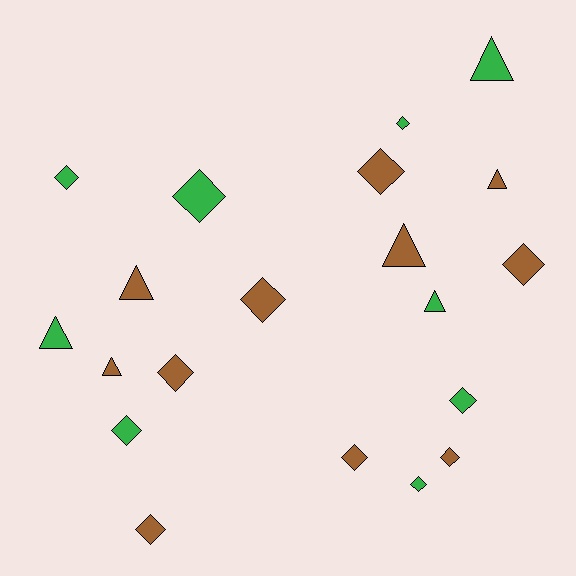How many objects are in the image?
There are 20 objects.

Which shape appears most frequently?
Diamond, with 13 objects.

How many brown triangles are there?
There are 4 brown triangles.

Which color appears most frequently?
Brown, with 11 objects.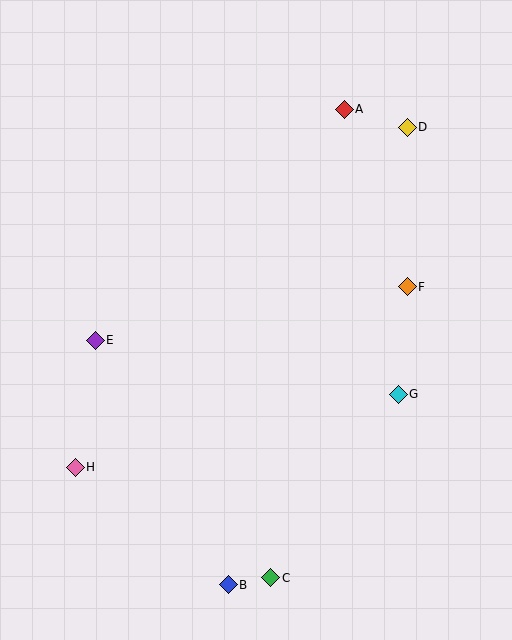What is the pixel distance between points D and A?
The distance between D and A is 65 pixels.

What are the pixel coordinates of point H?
Point H is at (75, 467).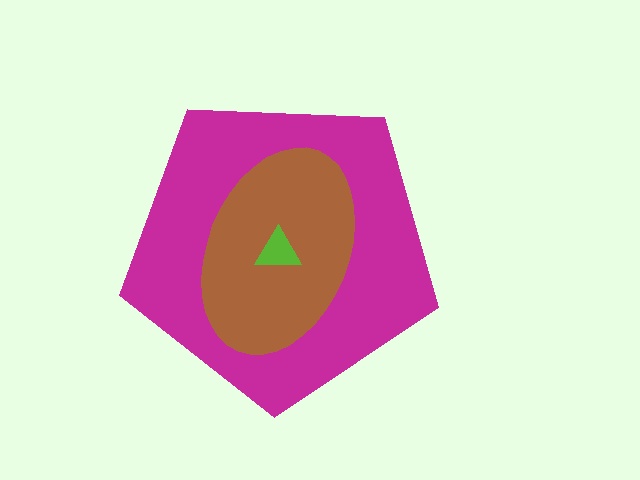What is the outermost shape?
The magenta pentagon.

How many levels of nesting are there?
3.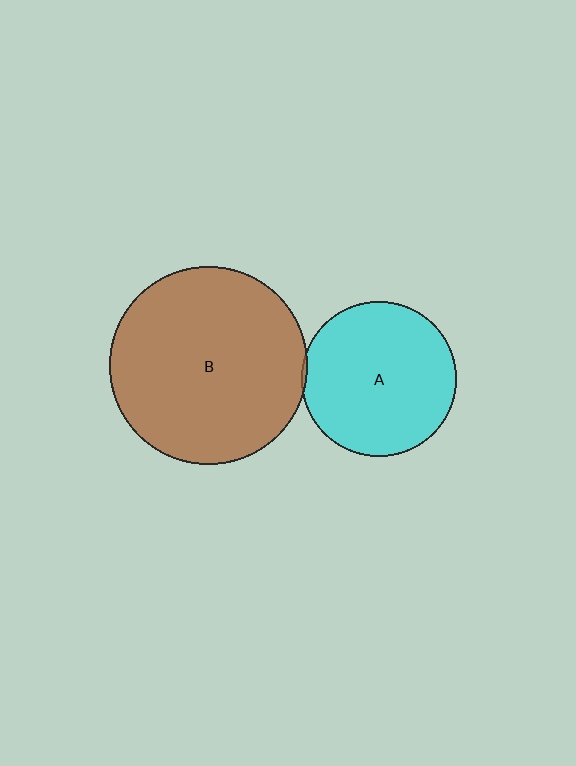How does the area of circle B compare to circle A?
Approximately 1.6 times.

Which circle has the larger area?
Circle B (brown).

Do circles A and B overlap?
Yes.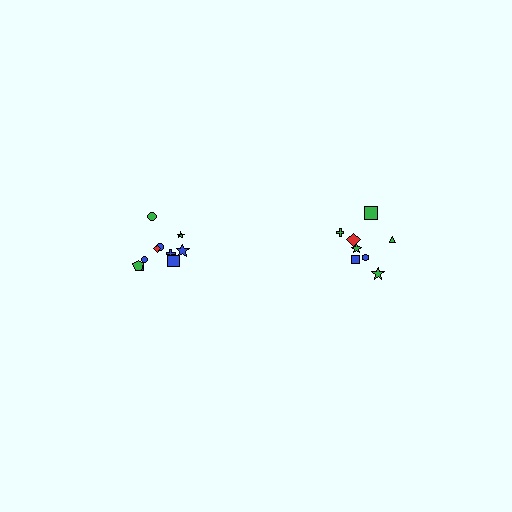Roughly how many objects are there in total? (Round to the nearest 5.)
Roughly 20 objects in total.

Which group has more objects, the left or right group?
The left group.